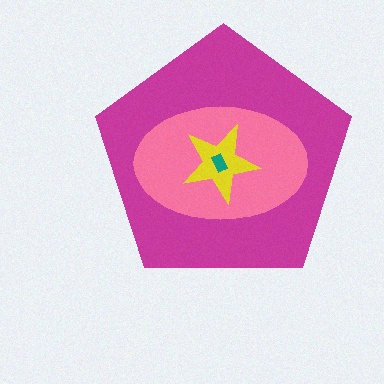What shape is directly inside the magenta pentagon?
The pink ellipse.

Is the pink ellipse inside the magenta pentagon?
Yes.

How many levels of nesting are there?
4.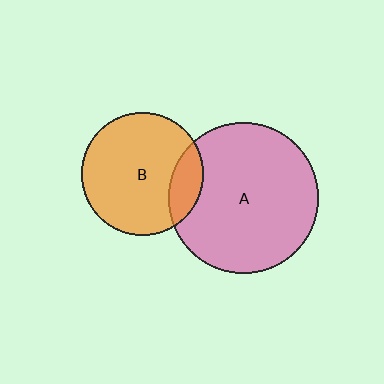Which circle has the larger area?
Circle A (pink).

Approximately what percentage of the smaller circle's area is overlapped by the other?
Approximately 15%.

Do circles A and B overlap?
Yes.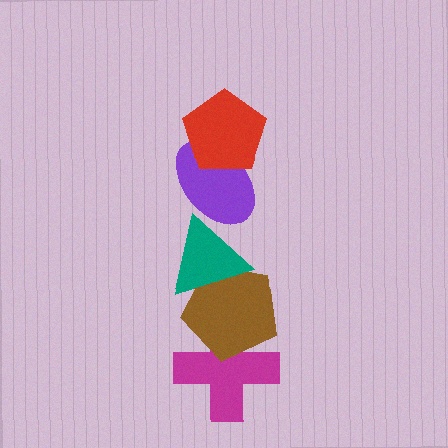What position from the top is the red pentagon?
The red pentagon is 1st from the top.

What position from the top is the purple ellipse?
The purple ellipse is 2nd from the top.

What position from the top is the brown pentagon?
The brown pentagon is 4th from the top.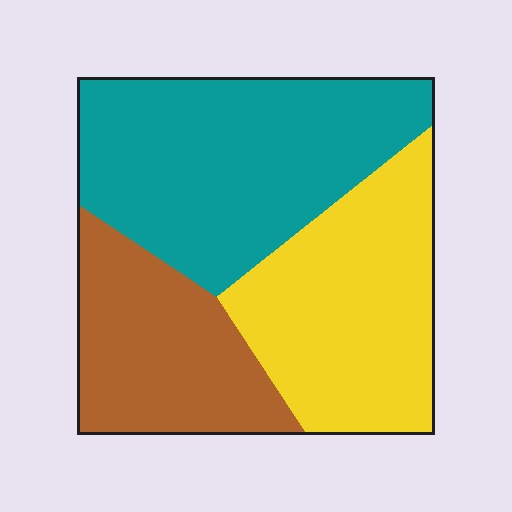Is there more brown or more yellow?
Yellow.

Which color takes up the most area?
Teal, at roughly 40%.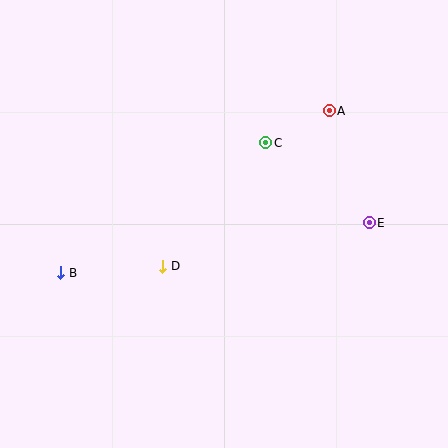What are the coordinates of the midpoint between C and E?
The midpoint between C and E is at (318, 183).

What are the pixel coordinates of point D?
Point D is at (163, 266).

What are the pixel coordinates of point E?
Point E is at (369, 223).